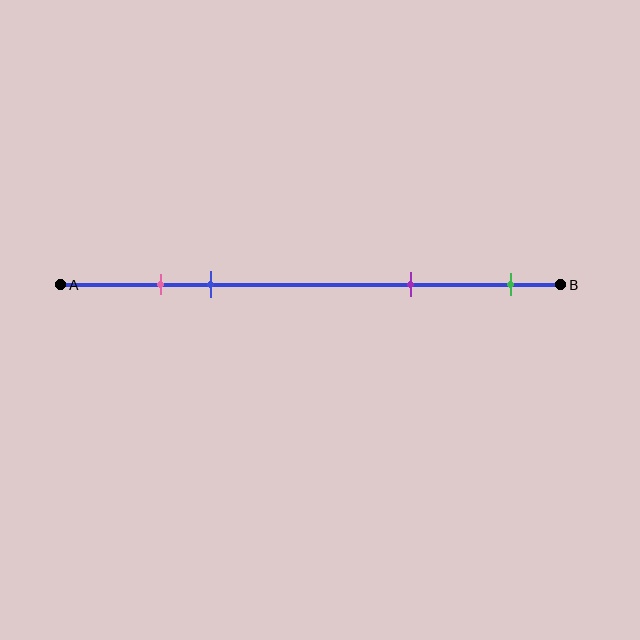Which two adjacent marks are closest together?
The pink and blue marks are the closest adjacent pair.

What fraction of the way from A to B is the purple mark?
The purple mark is approximately 70% (0.7) of the way from A to B.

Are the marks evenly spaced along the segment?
No, the marks are not evenly spaced.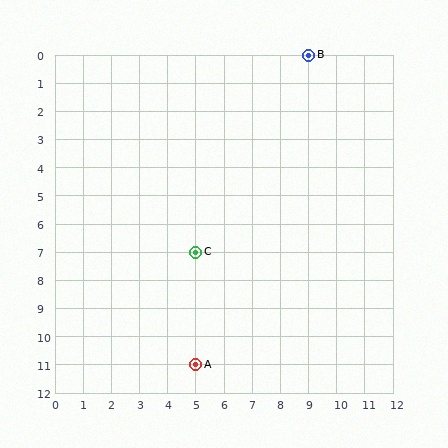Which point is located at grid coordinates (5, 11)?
Point A is at (5, 11).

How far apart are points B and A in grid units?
Points B and A are 4 columns and 11 rows apart (about 11.7 grid units diagonally).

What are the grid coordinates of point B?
Point B is at grid coordinates (9, 0).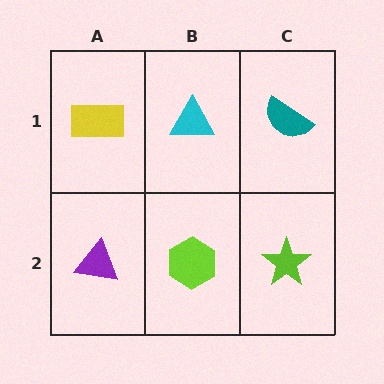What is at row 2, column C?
A lime star.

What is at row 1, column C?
A teal semicircle.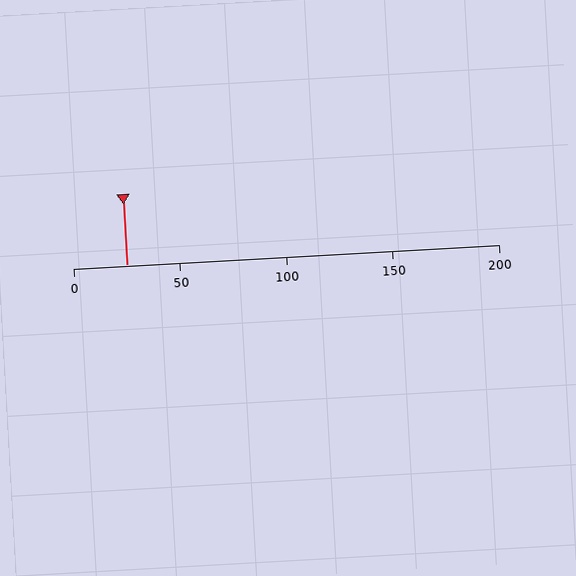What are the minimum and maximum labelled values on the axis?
The axis runs from 0 to 200.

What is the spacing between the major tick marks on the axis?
The major ticks are spaced 50 apart.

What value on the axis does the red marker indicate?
The marker indicates approximately 25.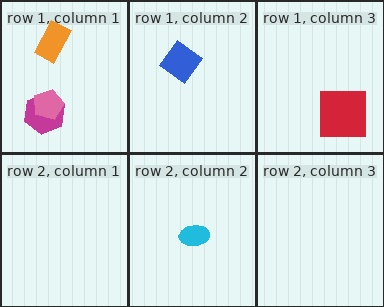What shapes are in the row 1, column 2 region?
The blue diamond.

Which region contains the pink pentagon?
The row 1, column 1 region.